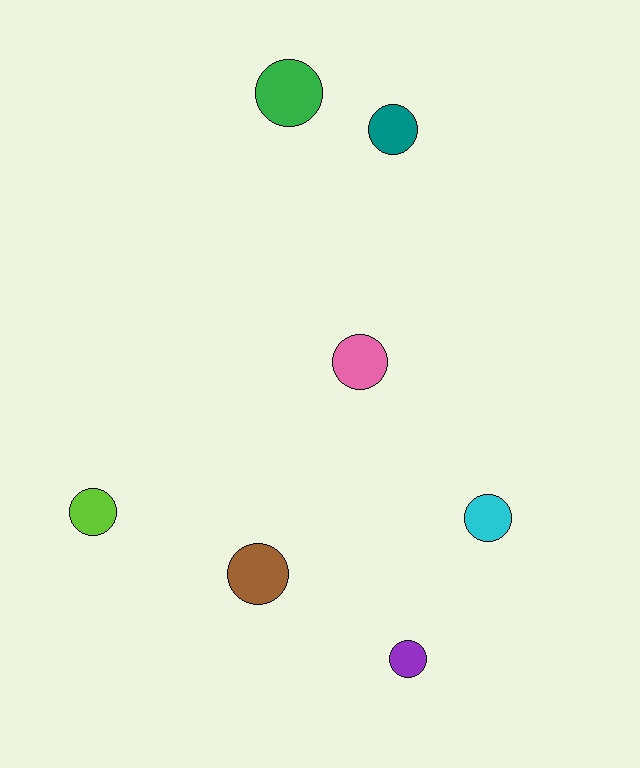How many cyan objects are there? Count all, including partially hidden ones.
There is 1 cyan object.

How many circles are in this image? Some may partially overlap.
There are 7 circles.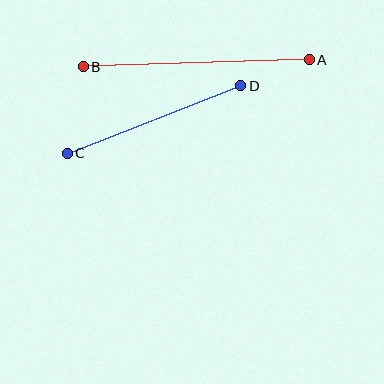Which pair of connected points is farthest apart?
Points A and B are farthest apart.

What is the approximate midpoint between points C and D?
The midpoint is at approximately (154, 119) pixels.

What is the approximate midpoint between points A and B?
The midpoint is at approximately (196, 63) pixels.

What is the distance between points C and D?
The distance is approximately 186 pixels.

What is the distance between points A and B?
The distance is approximately 226 pixels.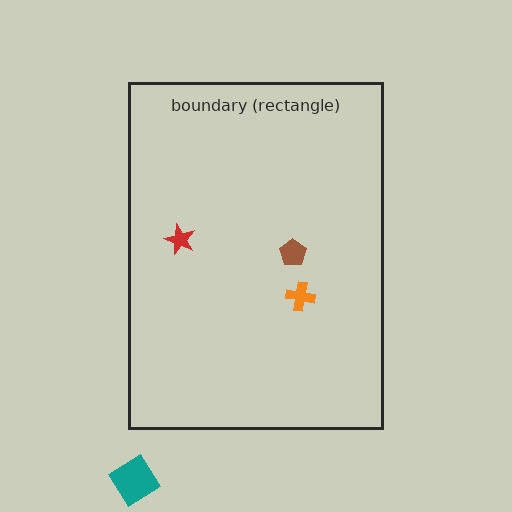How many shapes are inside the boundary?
3 inside, 1 outside.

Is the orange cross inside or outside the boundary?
Inside.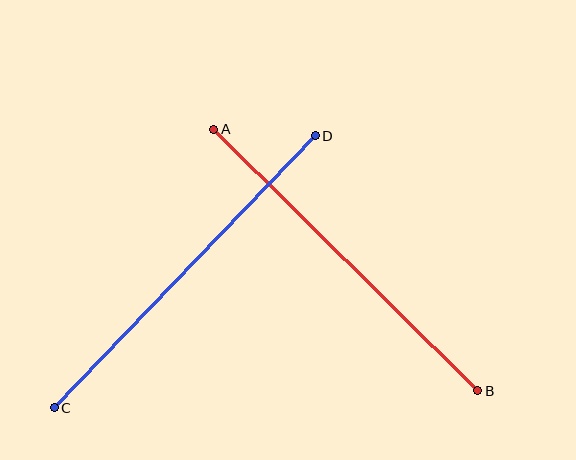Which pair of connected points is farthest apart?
Points C and D are farthest apart.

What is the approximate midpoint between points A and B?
The midpoint is at approximately (346, 260) pixels.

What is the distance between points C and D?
The distance is approximately 377 pixels.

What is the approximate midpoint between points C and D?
The midpoint is at approximately (185, 272) pixels.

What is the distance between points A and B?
The distance is approximately 371 pixels.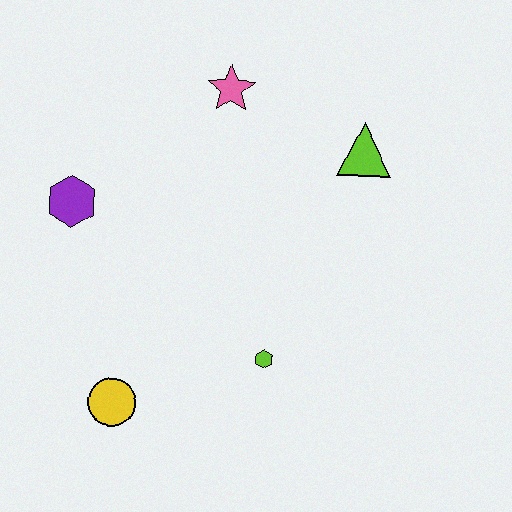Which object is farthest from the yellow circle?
The lime triangle is farthest from the yellow circle.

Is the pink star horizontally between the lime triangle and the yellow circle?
Yes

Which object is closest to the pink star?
The lime triangle is closest to the pink star.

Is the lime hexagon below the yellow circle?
No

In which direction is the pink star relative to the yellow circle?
The pink star is above the yellow circle.